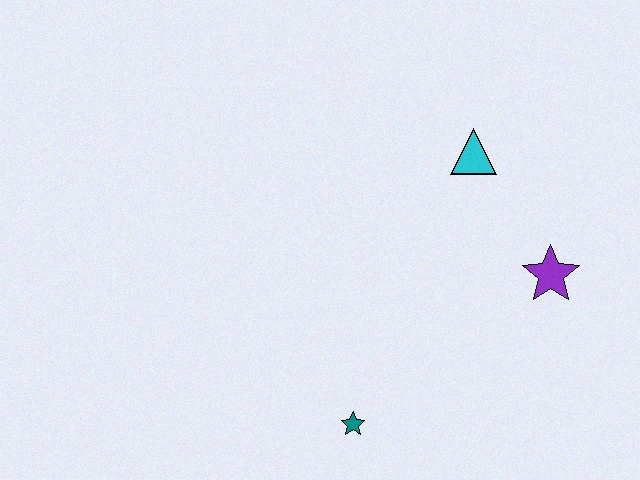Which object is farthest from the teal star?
The cyan triangle is farthest from the teal star.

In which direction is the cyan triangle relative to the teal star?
The cyan triangle is above the teal star.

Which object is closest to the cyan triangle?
The purple star is closest to the cyan triangle.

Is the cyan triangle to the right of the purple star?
No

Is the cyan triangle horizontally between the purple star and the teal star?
Yes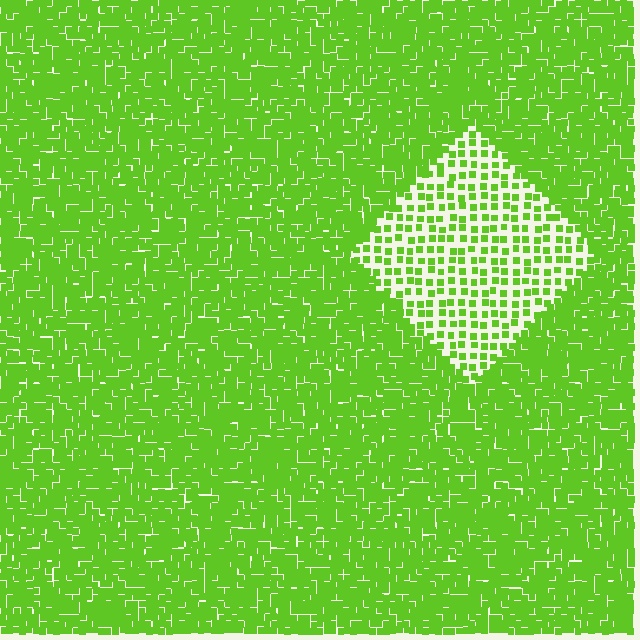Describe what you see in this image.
The image contains small lime elements arranged at two different densities. A diamond-shaped region is visible where the elements are less densely packed than the surrounding area.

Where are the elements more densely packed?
The elements are more densely packed outside the diamond boundary.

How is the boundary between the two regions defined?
The boundary is defined by a change in element density (approximately 2.6x ratio). All elements are the same color, size, and shape.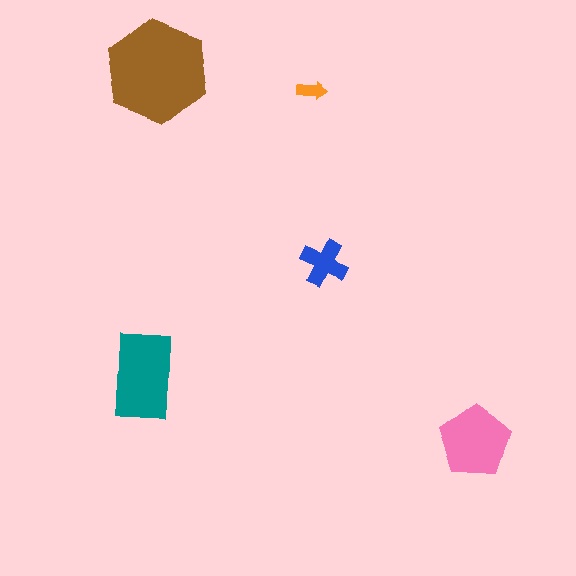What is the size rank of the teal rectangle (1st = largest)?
2nd.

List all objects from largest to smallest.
The brown hexagon, the teal rectangle, the pink pentagon, the blue cross, the orange arrow.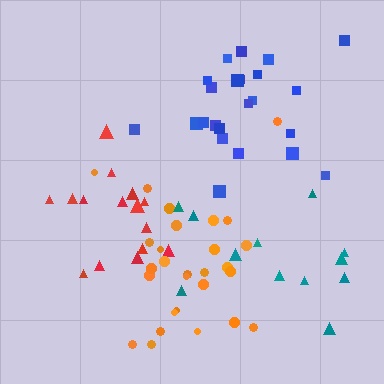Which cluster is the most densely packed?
Red.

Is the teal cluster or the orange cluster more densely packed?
Orange.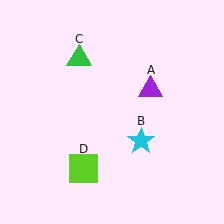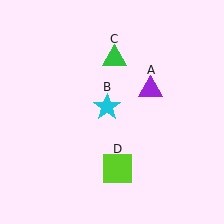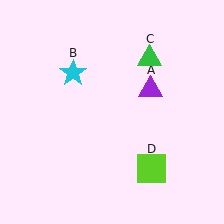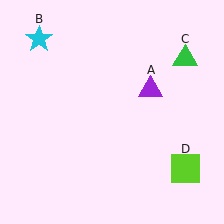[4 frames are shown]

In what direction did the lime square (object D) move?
The lime square (object D) moved right.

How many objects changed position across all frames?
3 objects changed position: cyan star (object B), green triangle (object C), lime square (object D).